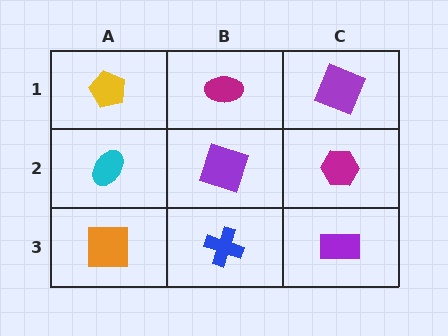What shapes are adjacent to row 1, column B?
A purple square (row 2, column B), a yellow pentagon (row 1, column A), a purple square (row 1, column C).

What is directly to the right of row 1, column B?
A purple square.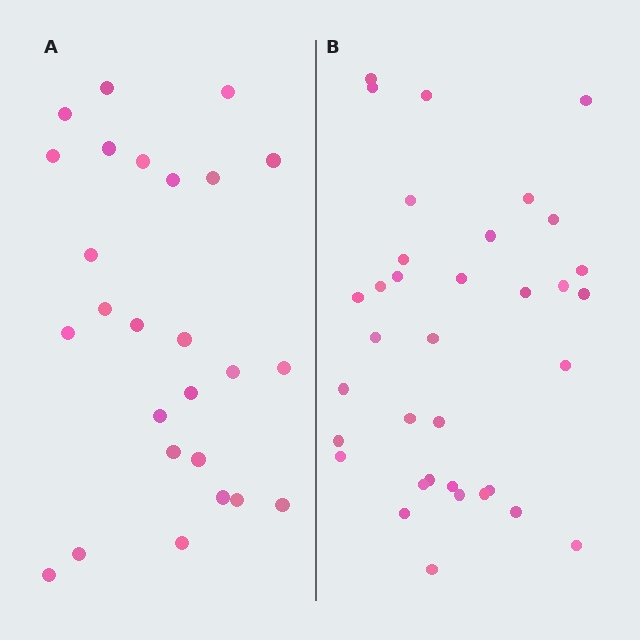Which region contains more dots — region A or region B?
Region B (the right region) has more dots.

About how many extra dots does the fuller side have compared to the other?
Region B has roughly 8 or so more dots than region A.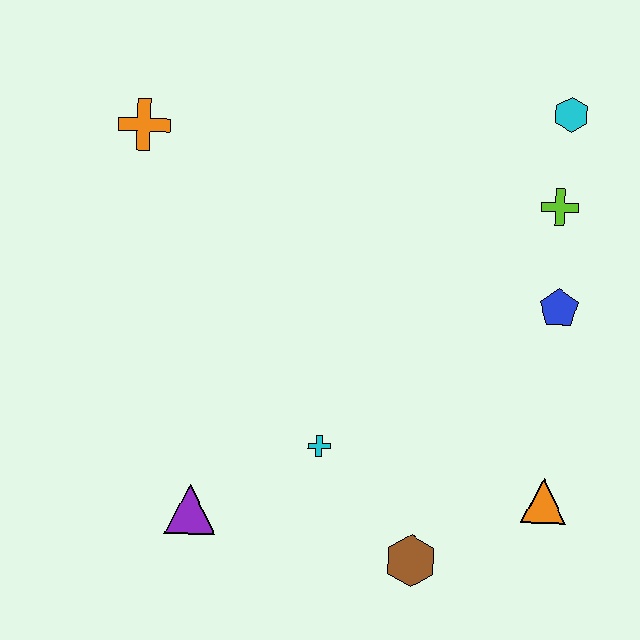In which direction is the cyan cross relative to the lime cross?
The cyan cross is below the lime cross.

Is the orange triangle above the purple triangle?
Yes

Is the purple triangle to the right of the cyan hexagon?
No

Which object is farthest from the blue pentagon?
The orange cross is farthest from the blue pentagon.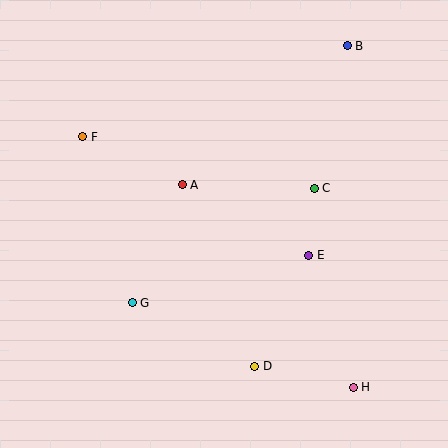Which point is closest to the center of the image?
Point A at (182, 185) is closest to the center.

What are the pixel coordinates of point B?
Point B is at (347, 46).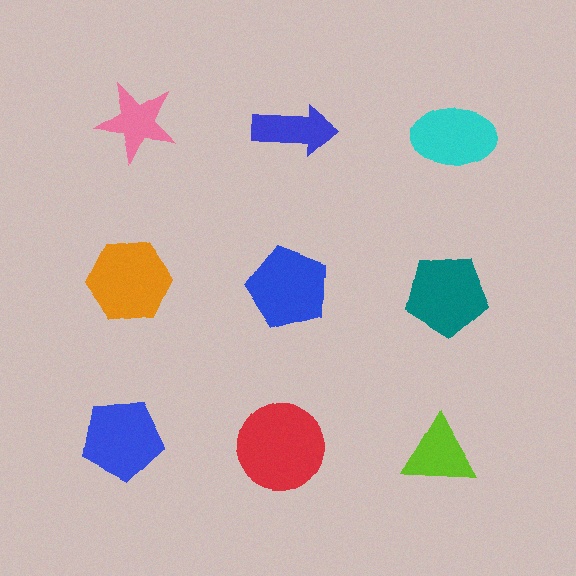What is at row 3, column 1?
A blue pentagon.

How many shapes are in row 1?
3 shapes.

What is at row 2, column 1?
An orange hexagon.